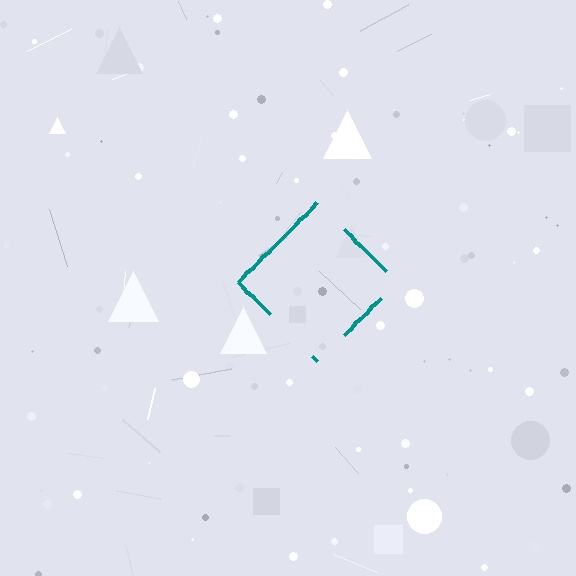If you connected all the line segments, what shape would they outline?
They would outline a diamond.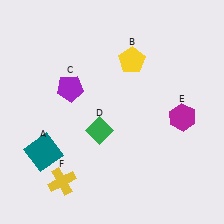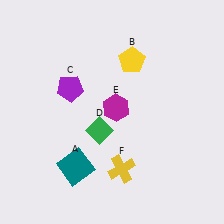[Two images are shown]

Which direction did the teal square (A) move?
The teal square (A) moved right.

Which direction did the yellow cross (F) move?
The yellow cross (F) moved right.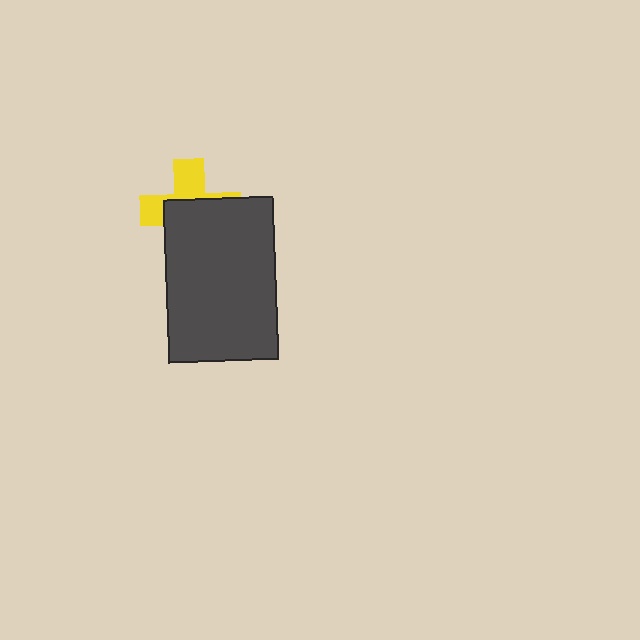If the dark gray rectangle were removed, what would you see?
You would see the complete yellow cross.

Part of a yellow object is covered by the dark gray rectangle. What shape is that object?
It is a cross.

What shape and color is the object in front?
The object in front is a dark gray rectangle.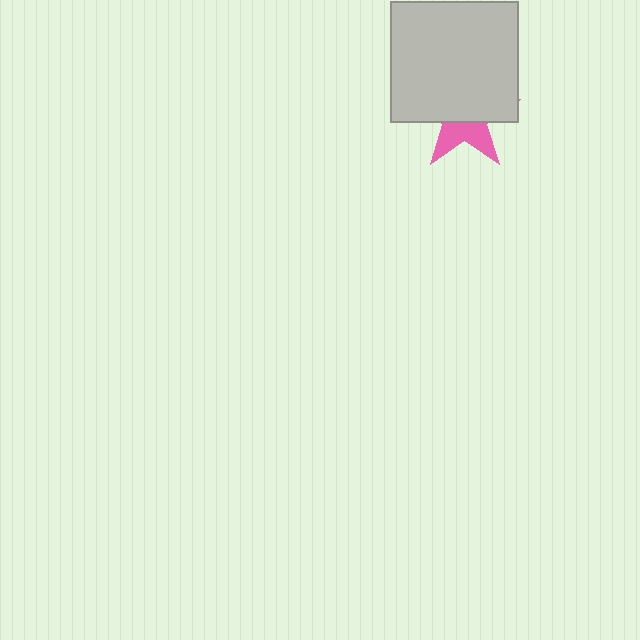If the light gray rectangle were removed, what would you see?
You would see the complete pink star.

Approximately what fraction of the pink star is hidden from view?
Roughly 62% of the pink star is hidden behind the light gray rectangle.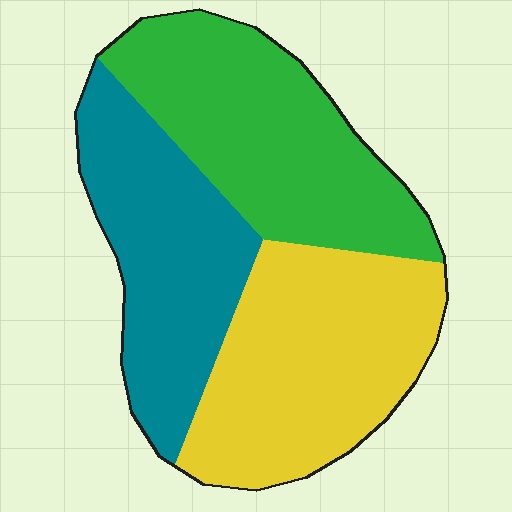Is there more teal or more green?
Green.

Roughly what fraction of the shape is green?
Green covers about 35% of the shape.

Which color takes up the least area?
Teal, at roughly 30%.